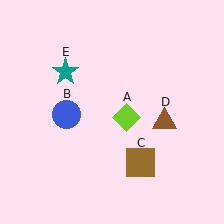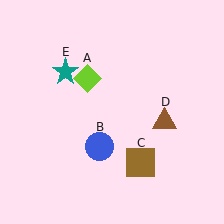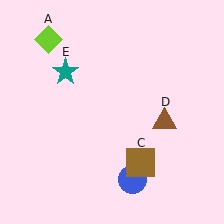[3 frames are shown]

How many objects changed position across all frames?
2 objects changed position: lime diamond (object A), blue circle (object B).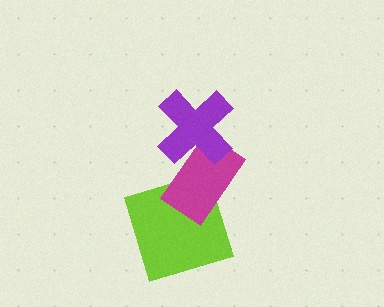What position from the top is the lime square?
The lime square is 3rd from the top.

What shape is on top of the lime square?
The magenta rectangle is on top of the lime square.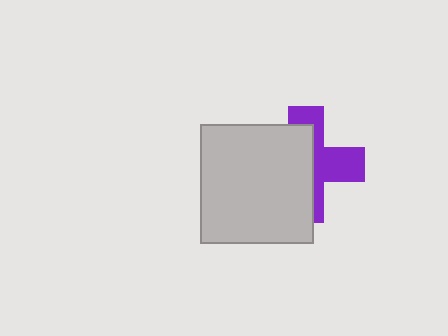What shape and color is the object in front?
The object in front is a light gray rectangle.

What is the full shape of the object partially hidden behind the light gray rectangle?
The partially hidden object is a purple cross.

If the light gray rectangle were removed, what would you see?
You would see the complete purple cross.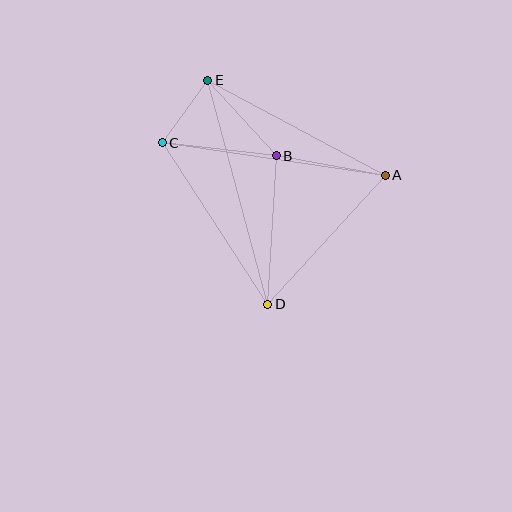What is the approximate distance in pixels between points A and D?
The distance between A and D is approximately 174 pixels.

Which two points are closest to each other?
Points C and E are closest to each other.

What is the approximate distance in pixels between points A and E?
The distance between A and E is approximately 201 pixels.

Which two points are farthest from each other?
Points D and E are farthest from each other.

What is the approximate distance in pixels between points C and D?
The distance between C and D is approximately 193 pixels.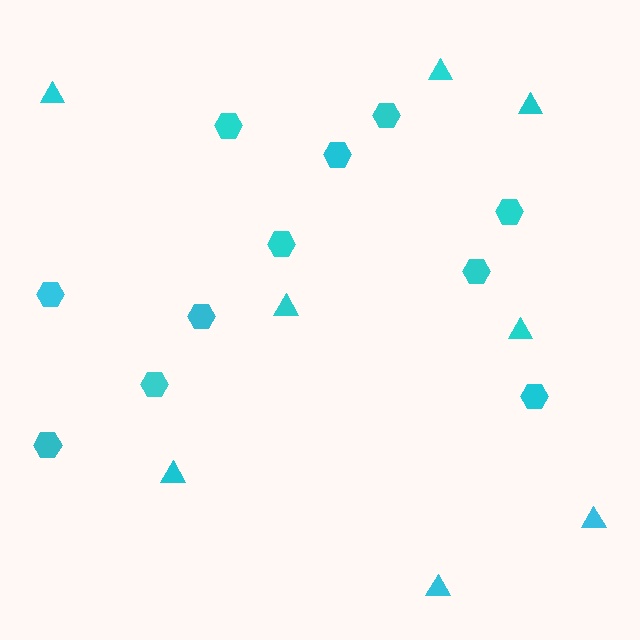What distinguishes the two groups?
There are 2 groups: one group of triangles (8) and one group of hexagons (11).